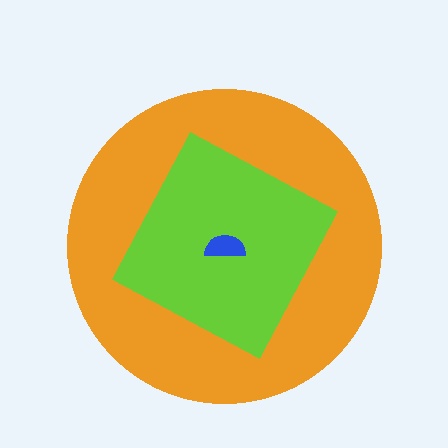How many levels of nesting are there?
3.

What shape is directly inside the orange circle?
The lime square.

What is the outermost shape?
The orange circle.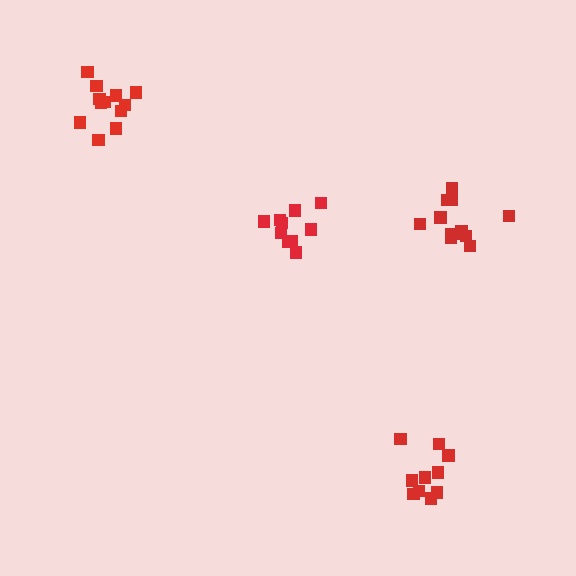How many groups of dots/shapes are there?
There are 4 groups.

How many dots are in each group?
Group 1: 10 dots, Group 2: 12 dots, Group 3: 10 dots, Group 4: 12 dots (44 total).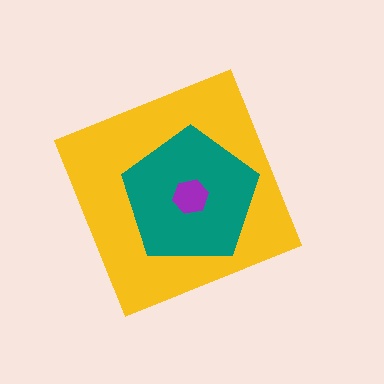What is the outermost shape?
The yellow diamond.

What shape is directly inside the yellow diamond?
The teal pentagon.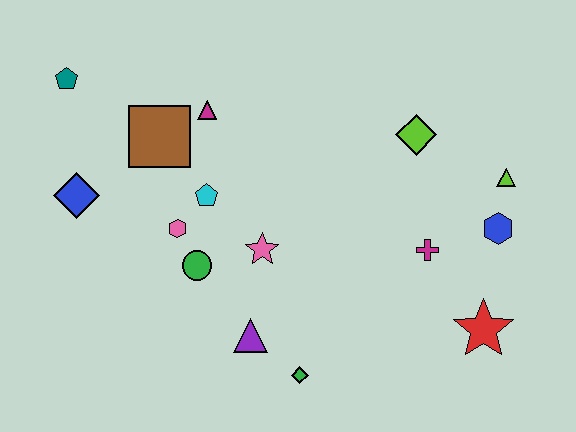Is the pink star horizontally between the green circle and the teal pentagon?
No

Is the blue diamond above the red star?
Yes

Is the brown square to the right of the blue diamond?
Yes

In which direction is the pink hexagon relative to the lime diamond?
The pink hexagon is to the left of the lime diamond.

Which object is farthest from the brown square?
The red star is farthest from the brown square.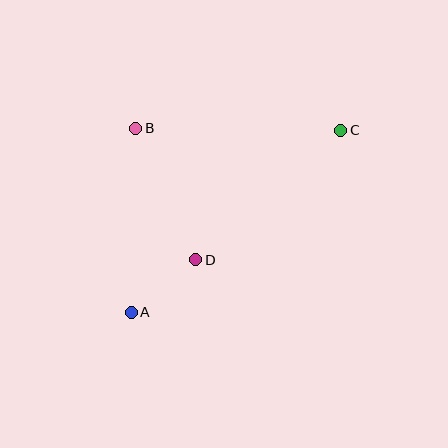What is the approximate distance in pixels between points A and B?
The distance between A and B is approximately 184 pixels.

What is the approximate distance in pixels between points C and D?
The distance between C and D is approximately 195 pixels.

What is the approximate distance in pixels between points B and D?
The distance between B and D is approximately 145 pixels.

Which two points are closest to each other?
Points A and D are closest to each other.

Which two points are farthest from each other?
Points A and C are farthest from each other.